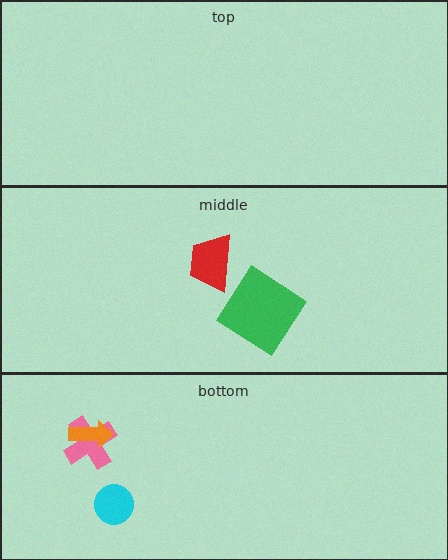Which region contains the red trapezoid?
The middle region.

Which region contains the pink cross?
The bottom region.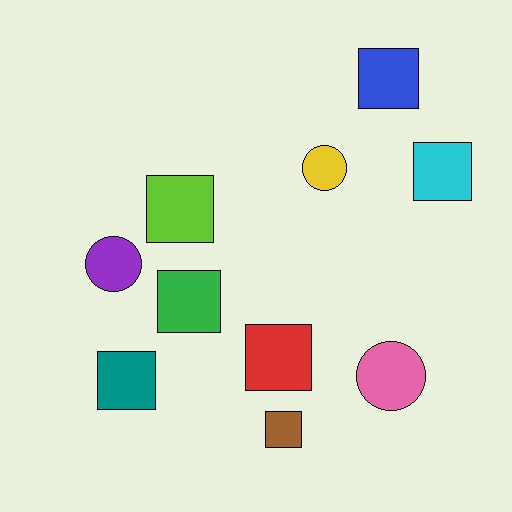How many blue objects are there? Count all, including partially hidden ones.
There is 1 blue object.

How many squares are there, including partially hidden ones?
There are 7 squares.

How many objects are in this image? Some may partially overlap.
There are 10 objects.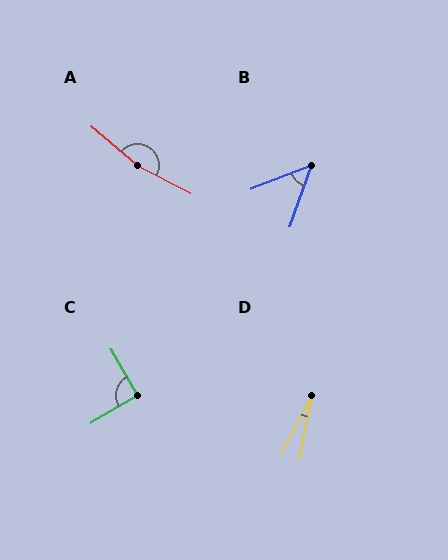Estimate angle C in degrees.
Approximately 91 degrees.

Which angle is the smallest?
D, at approximately 16 degrees.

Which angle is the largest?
A, at approximately 167 degrees.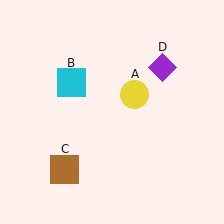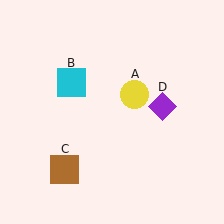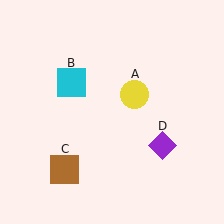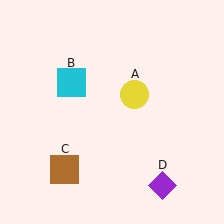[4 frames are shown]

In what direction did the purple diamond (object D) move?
The purple diamond (object D) moved down.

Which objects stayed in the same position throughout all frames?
Yellow circle (object A) and cyan square (object B) and brown square (object C) remained stationary.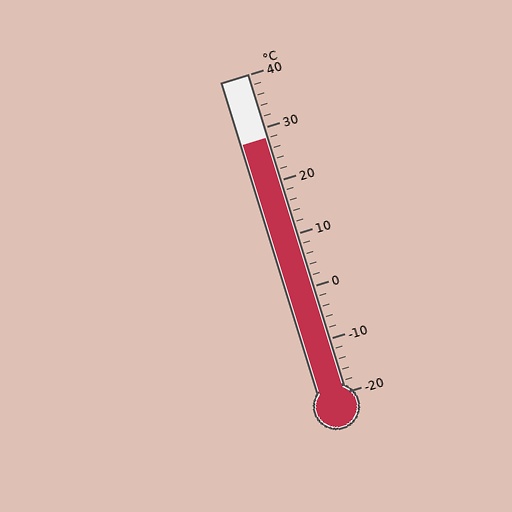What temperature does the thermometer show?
The thermometer shows approximately 28°C.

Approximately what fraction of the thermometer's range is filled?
The thermometer is filled to approximately 80% of its range.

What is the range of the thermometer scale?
The thermometer scale ranges from -20°C to 40°C.